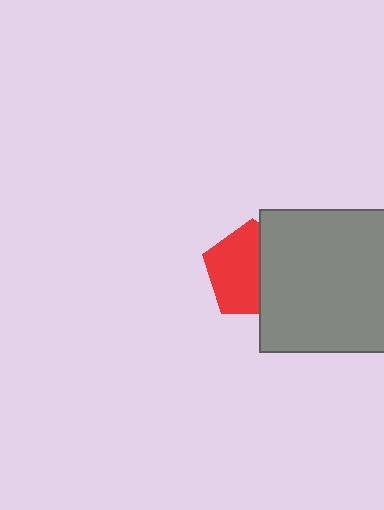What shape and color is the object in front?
The object in front is a gray square.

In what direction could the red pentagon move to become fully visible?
The red pentagon could move left. That would shift it out from behind the gray square entirely.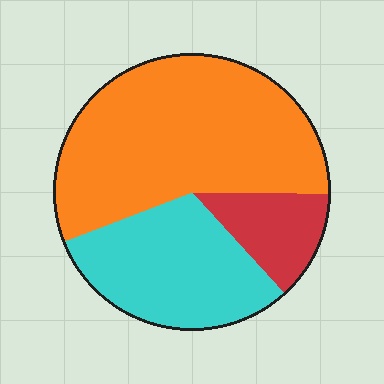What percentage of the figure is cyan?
Cyan takes up about one third (1/3) of the figure.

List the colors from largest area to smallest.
From largest to smallest: orange, cyan, red.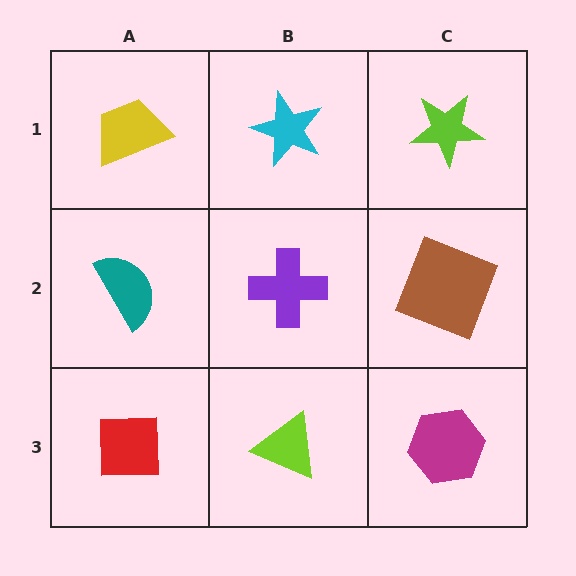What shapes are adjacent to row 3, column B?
A purple cross (row 2, column B), a red square (row 3, column A), a magenta hexagon (row 3, column C).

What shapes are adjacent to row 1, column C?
A brown square (row 2, column C), a cyan star (row 1, column B).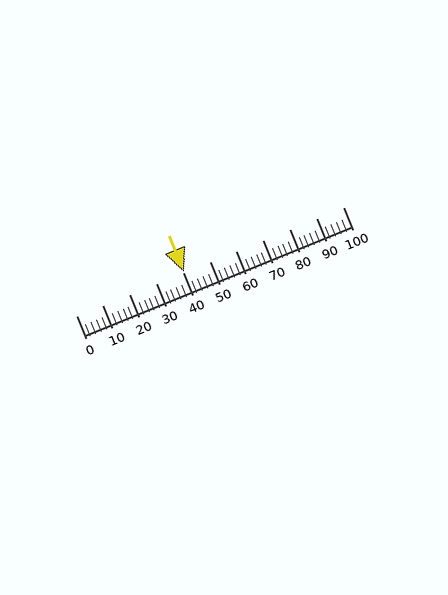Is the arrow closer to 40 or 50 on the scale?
The arrow is closer to 40.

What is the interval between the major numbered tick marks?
The major tick marks are spaced 10 units apart.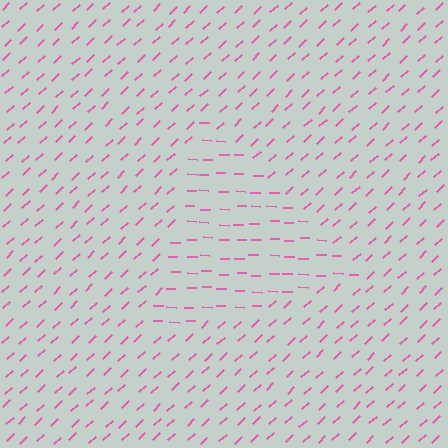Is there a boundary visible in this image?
Yes, there is a texture boundary formed by a change in line orientation.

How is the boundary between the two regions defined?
The boundary is defined purely by a change in line orientation (approximately 45 degrees difference). All lines are the same color and thickness.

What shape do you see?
I see a triangle.